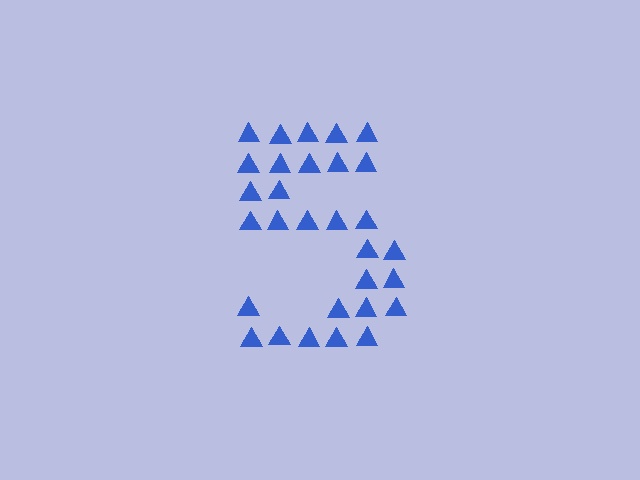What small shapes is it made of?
It is made of small triangles.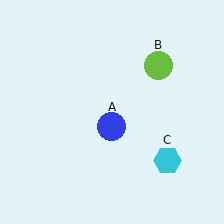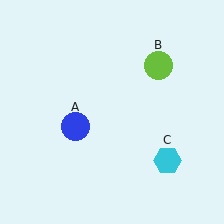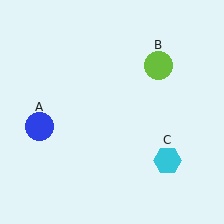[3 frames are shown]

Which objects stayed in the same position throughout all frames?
Lime circle (object B) and cyan hexagon (object C) remained stationary.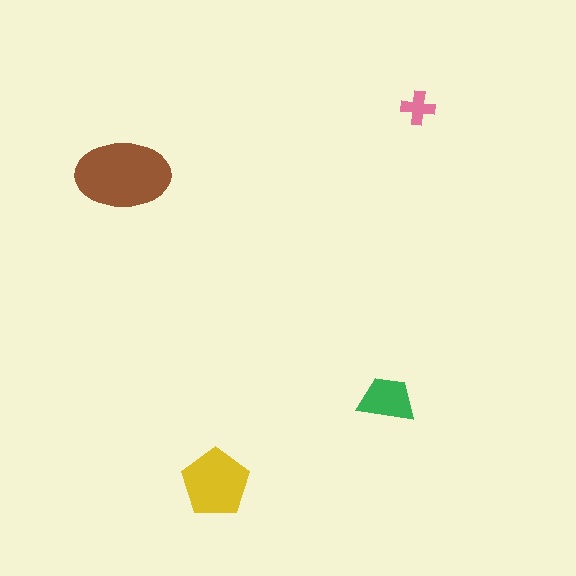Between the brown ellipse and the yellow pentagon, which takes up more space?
The brown ellipse.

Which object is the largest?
The brown ellipse.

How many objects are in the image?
There are 4 objects in the image.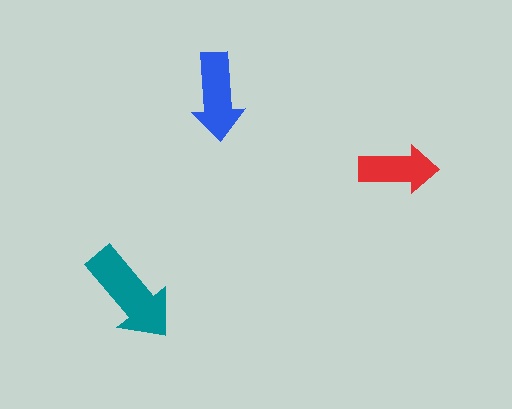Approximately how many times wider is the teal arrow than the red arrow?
About 1.5 times wider.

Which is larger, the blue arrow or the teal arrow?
The teal one.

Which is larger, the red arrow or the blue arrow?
The blue one.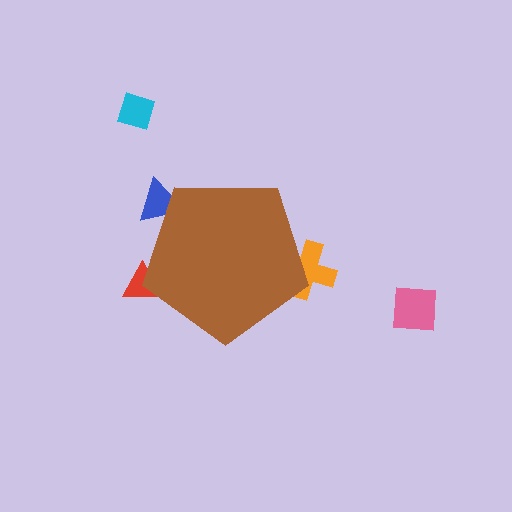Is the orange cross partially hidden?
Yes, the orange cross is partially hidden behind the brown pentagon.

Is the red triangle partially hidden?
Yes, the red triangle is partially hidden behind the brown pentagon.